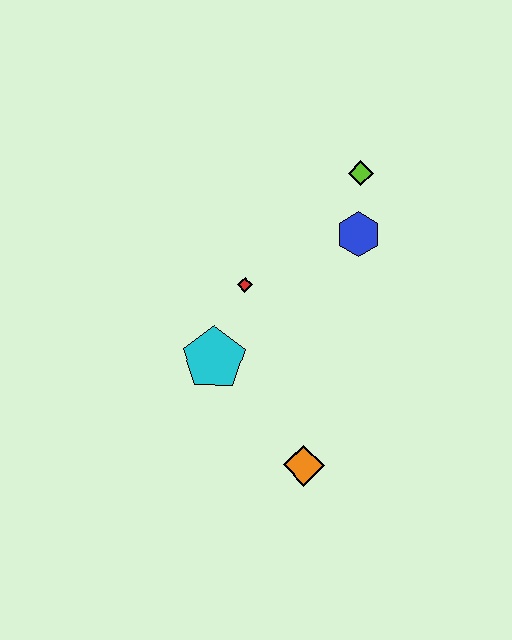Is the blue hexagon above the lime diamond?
No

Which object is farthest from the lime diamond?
The orange diamond is farthest from the lime diamond.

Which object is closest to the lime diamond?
The blue hexagon is closest to the lime diamond.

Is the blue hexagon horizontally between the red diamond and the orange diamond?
No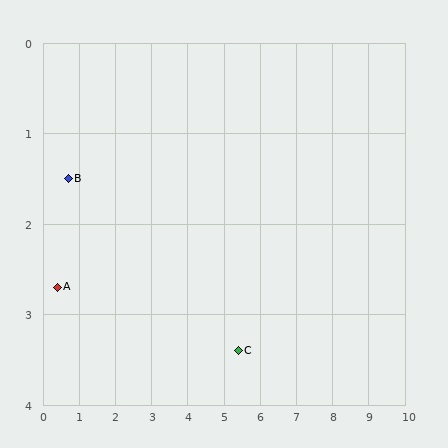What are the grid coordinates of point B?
Point B is at approximately (0.7, 1.5).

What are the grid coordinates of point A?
Point A is at approximately (0.4, 2.7).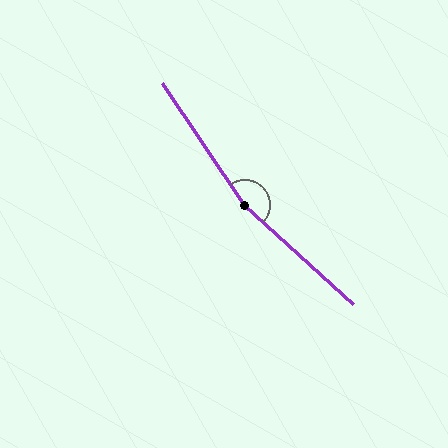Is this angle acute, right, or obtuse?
It is obtuse.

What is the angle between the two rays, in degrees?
Approximately 167 degrees.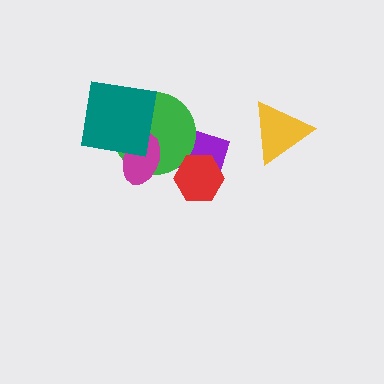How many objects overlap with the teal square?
2 objects overlap with the teal square.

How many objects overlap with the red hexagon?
1 object overlaps with the red hexagon.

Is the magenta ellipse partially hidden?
Yes, it is partially covered by another shape.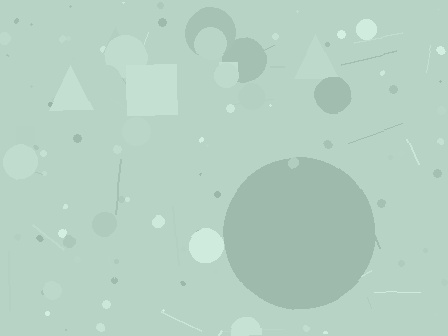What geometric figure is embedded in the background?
A circle is embedded in the background.